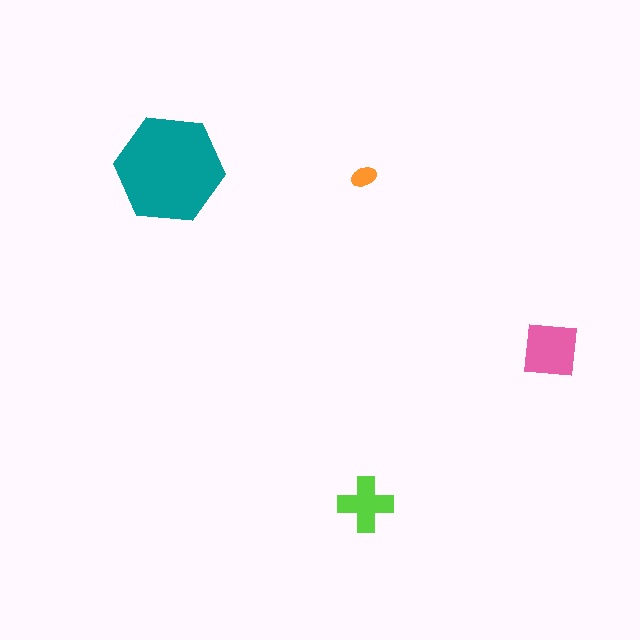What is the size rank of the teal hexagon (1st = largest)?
1st.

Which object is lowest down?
The lime cross is bottommost.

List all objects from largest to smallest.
The teal hexagon, the pink square, the lime cross, the orange ellipse.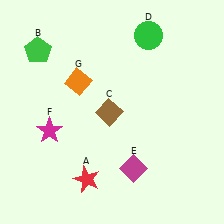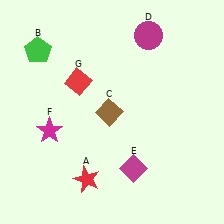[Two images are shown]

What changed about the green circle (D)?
In Image 1, D is green. In Image 2, it changed to magenta.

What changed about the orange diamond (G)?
In Image 1, G is orange. In Image 2, it changed to red.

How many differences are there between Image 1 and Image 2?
There are 2 differences between the two images.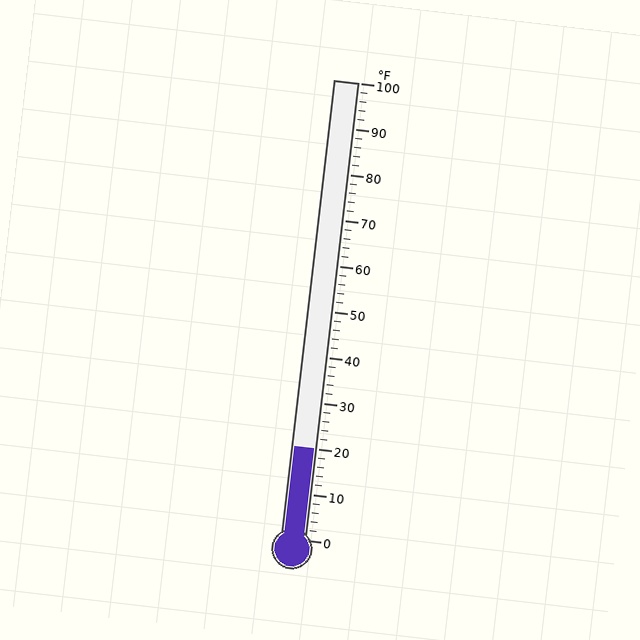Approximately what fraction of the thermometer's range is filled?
The thermometer is filled to approximately 20% of its range.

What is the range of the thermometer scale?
The thermometer scale ranges from 0°F to 100°F.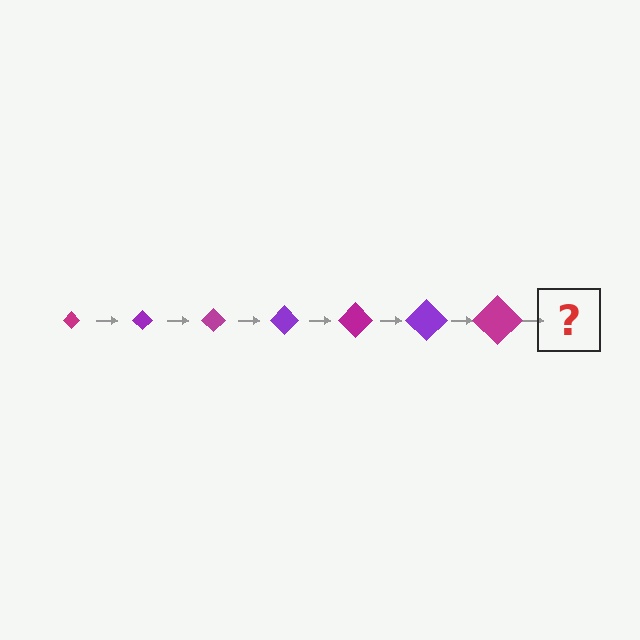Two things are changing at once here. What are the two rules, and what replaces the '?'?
The two rules are that the diamond grows larger each step and the color cycles through magenta and purple. The '?' should be a purple diamond, larger than the previous one.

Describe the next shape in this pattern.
It should be a purple diamond, larger than the previous one.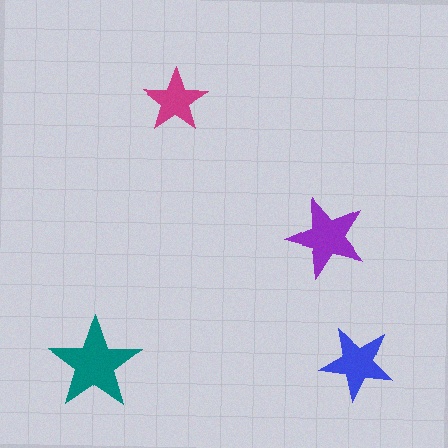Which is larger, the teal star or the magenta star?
The teal one.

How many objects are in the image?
There are 4 objects in the image.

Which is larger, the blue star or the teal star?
The teal one.